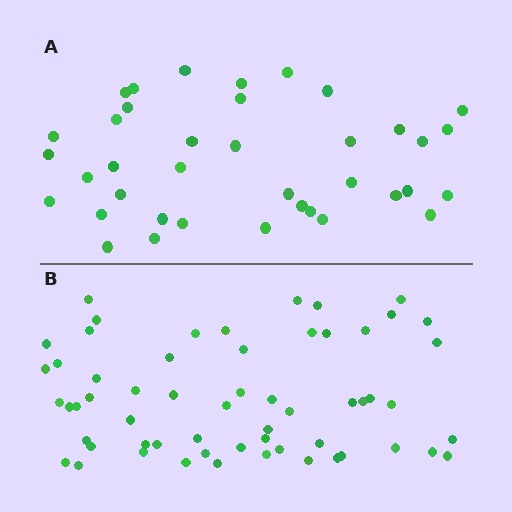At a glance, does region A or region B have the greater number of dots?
Region B (the bottom region) has more dots.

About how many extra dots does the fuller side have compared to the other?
Region B has approximately 20 more dots than region A.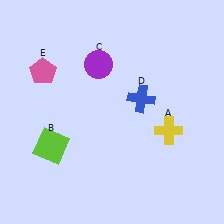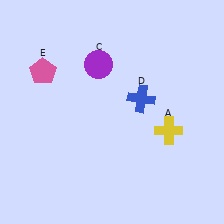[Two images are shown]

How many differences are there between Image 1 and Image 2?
There is 1 difference between the two images.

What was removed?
The lime square (B) was removed in Image 2.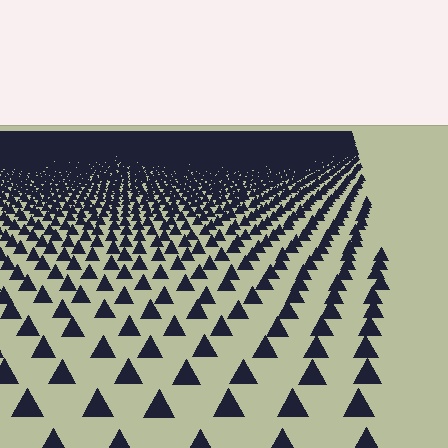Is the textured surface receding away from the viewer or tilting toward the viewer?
The surface is receding away from the viewer. Texture elements get smaller and denser toward the top.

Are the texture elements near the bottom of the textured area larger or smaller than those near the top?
Larger. Near the bottom, elements are closer to the viewer and appear at a bigger on-screen size.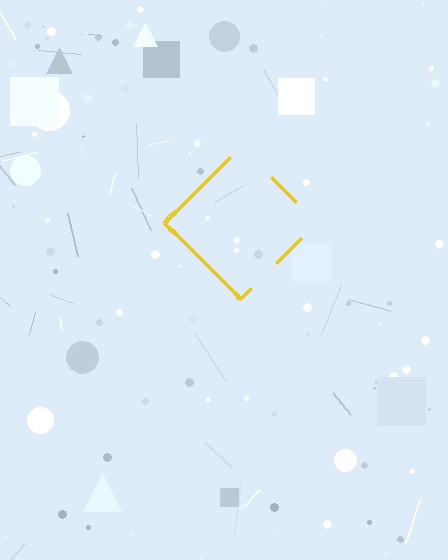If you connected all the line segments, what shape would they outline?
They would outline a diamond.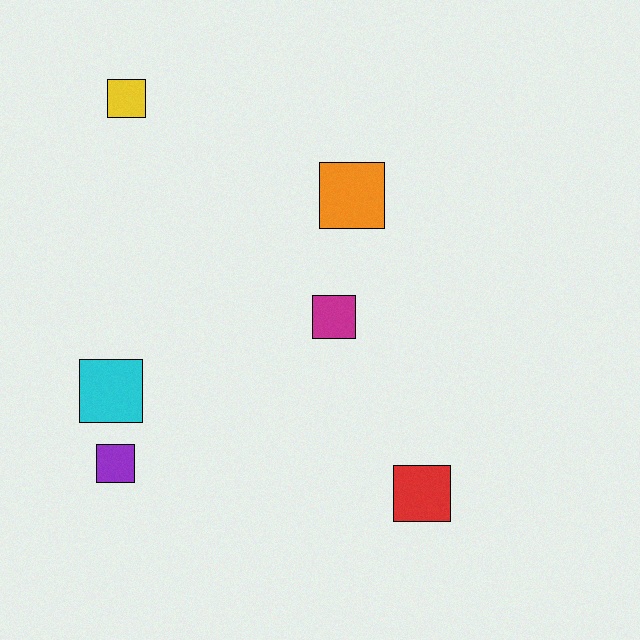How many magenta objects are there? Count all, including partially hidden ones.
There is 1 magenta object.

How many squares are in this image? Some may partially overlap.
There are 6 squares.